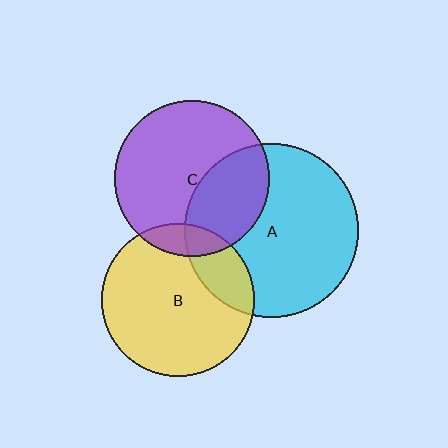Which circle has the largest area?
Circle A (cyan).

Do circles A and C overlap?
Yes.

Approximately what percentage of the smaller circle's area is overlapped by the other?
Approximately 35%.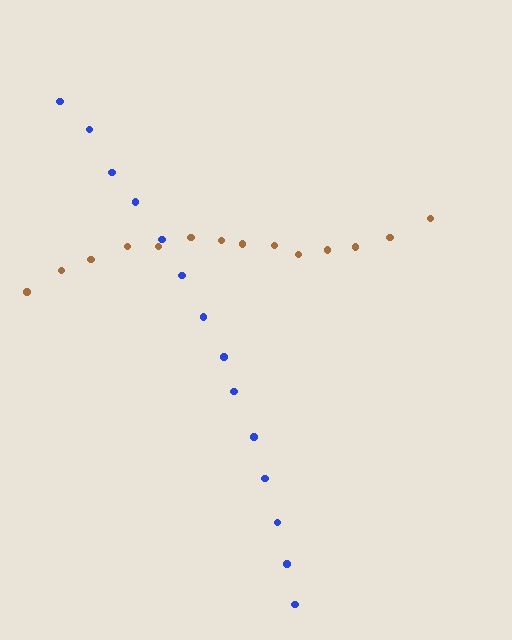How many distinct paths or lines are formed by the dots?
There are 2 distinct paths.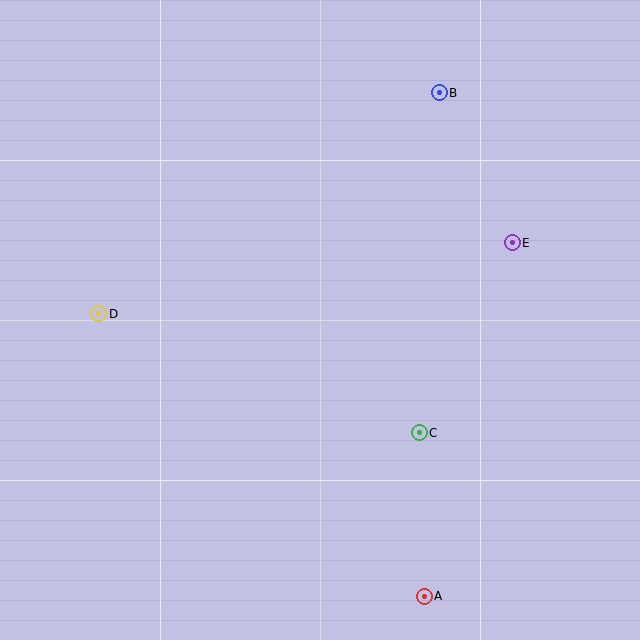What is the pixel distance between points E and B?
The distance between E and B is 167 pixels.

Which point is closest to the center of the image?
Point C at (419, 433) is closest to the center.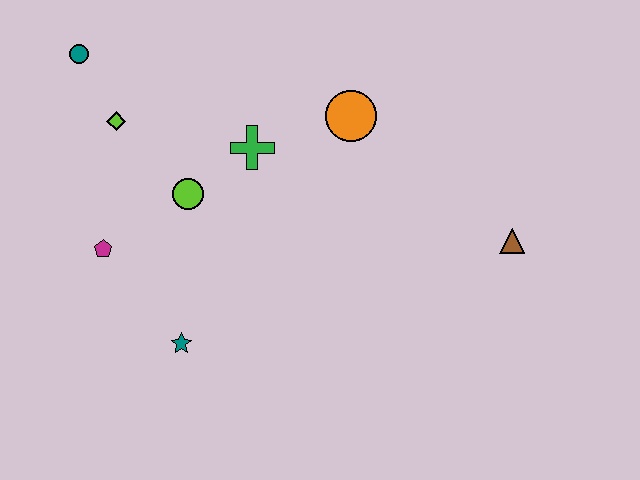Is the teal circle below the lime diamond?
No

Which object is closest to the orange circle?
The green cross is closest to the orange circle.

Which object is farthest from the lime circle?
The brown triangle is farthest from the lime circle.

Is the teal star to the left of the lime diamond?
No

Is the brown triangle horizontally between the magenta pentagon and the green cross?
No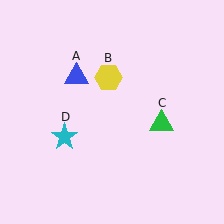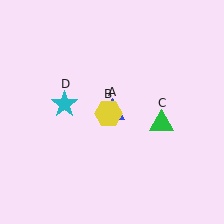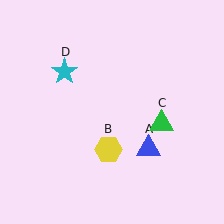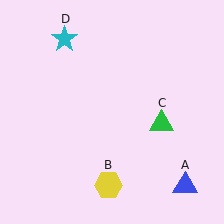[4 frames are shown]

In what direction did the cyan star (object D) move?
The cyan star (object D) moved up.